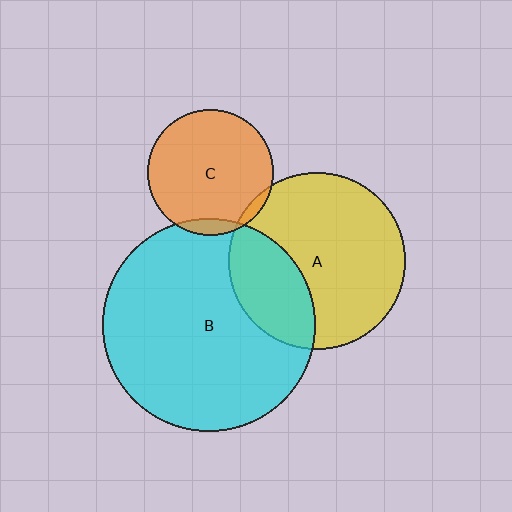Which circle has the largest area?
Circle B (cyan).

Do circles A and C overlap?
Yes.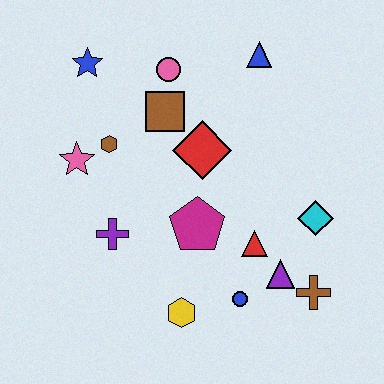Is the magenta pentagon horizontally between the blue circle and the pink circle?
Yes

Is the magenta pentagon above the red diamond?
No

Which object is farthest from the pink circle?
The brown cross is farthest from the pink circle.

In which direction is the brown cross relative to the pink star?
The brown cross is to the right of the pink star.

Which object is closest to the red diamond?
The brown square is closest to the red diamond.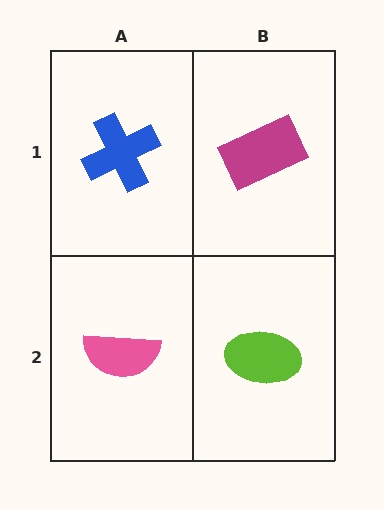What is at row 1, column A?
A blue cross.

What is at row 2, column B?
A lime ellipse.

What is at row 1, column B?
A magenta rectangle.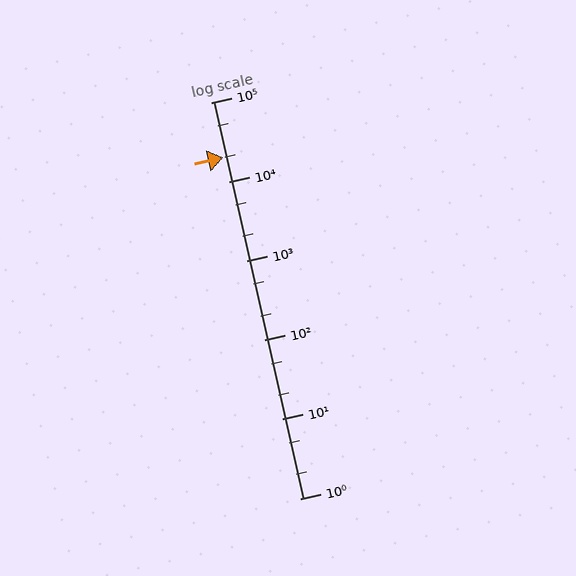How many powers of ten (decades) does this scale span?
The scale spans 5 decades, from 1 to 100000.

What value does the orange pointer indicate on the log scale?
The pointer indicates approximately 20000.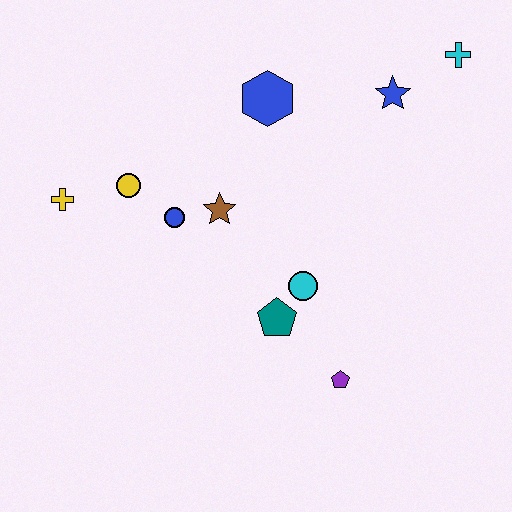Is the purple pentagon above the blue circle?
No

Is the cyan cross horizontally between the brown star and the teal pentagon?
No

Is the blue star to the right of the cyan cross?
No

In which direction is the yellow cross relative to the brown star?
The yellow cross is to the left of the brown star.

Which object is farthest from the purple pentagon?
The cyan cross is farthest from the purple pentagon.